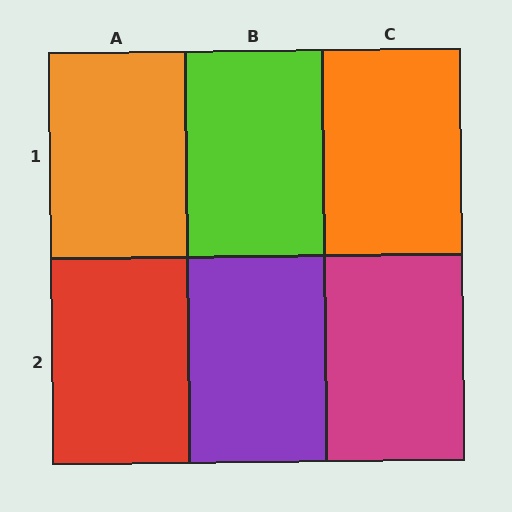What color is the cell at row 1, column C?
Orange.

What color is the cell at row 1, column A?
Orange.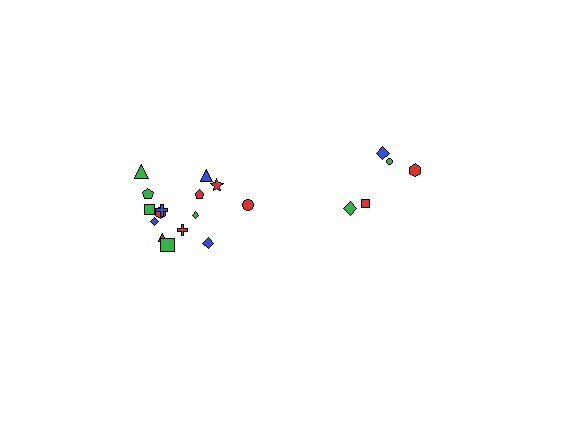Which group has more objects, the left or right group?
The left group.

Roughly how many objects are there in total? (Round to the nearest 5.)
Roughly 20 objects in total.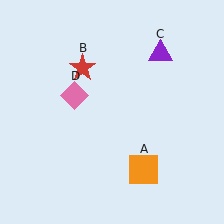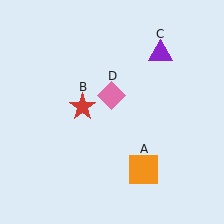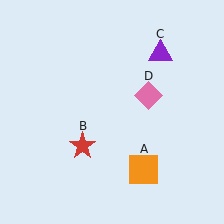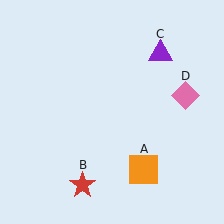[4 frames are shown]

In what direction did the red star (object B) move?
The red star (object B) moved down.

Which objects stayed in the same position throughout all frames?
Orange square (object A) and purple triangle (object C) remained stationary.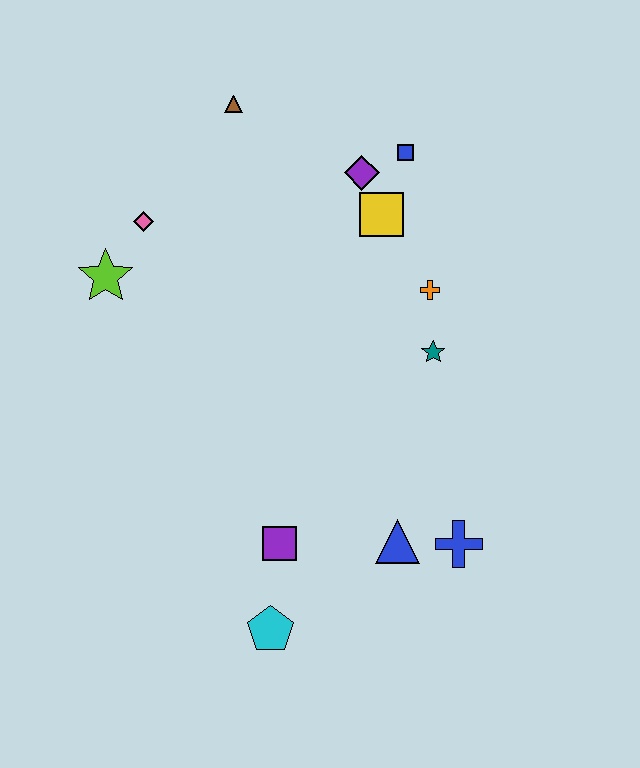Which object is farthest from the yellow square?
The cyan pentagon is farthest from the yellow square.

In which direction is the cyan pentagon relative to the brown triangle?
The cyan pentagon is below the brown triangle.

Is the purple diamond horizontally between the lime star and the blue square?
Yes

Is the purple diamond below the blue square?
Yes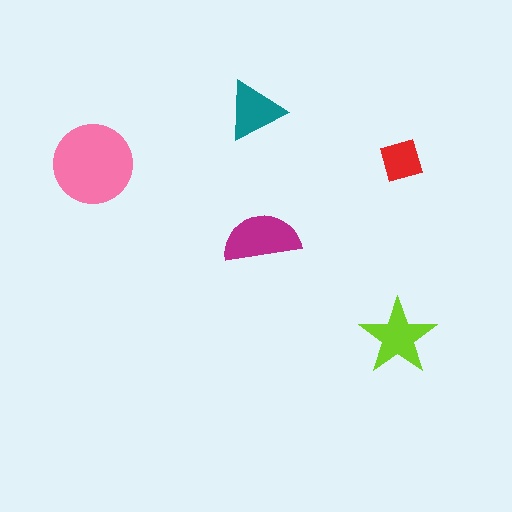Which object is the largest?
The pink circle.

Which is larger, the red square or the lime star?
The lime star.